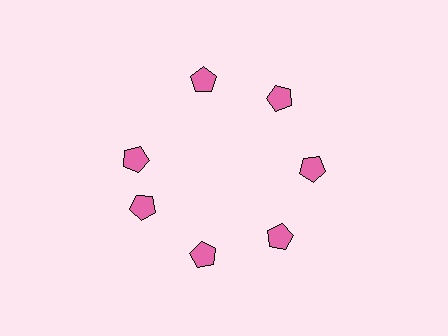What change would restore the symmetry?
The symmetry would be restored by rotating it back into even spacing with its neighbors so that all 7 pentagons sit at equal angles and equal distance from the center.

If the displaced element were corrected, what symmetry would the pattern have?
It would have 7-fold rotational symmetry — the pattern would map onto itself every 51 degrees.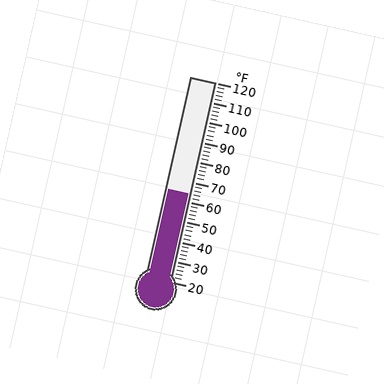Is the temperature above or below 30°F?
The temperature is above 30°F.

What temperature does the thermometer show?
The thermometer shows approximately 64°F.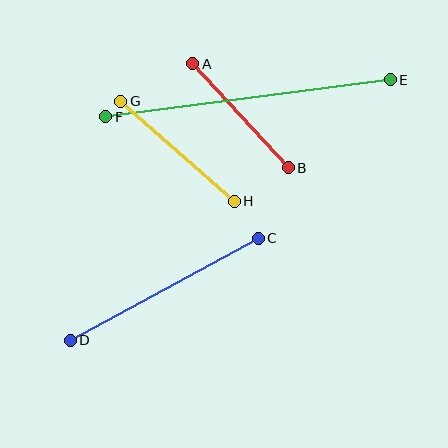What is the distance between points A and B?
The distance is approximately 141 pixels.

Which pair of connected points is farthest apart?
Points E and F are farthest apart.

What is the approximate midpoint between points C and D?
The midpoint is at approximately (164, 289) pixels.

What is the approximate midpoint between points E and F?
The midpoint is at approximately (248, 98) pixels.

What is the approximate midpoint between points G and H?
The midpoint is at approximately (177, 151) pixels.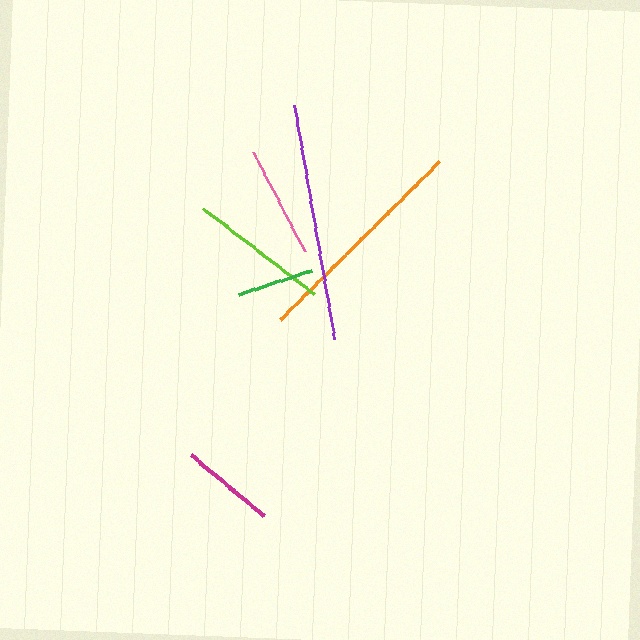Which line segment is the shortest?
The green line is the shortest at approximately 77 pixels.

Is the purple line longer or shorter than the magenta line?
The purple line is longer than the magenta line.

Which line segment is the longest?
The purple line is the longest at approximately 237 pixels.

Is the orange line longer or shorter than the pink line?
The orange line is longer than the pink line.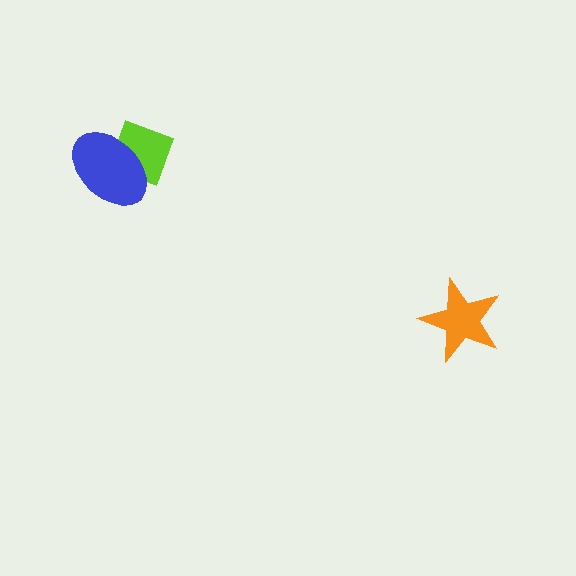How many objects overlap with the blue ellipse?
1 object overlaps with the blue ellipse.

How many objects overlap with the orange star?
0 objects overlap with the orange star.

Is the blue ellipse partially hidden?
No, no other shape covers it.